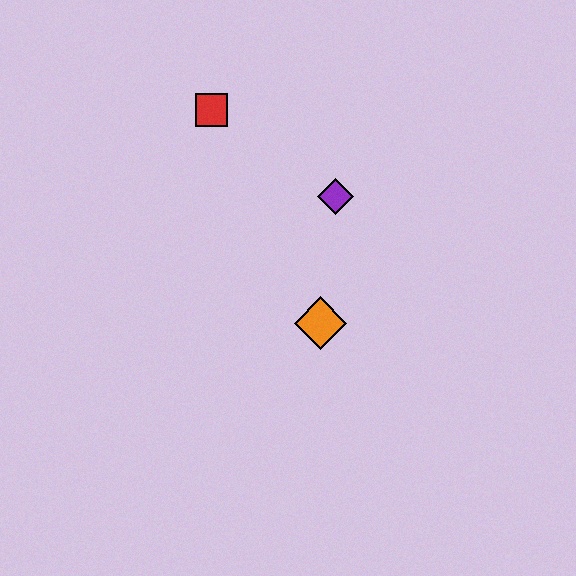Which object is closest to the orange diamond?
The purple diamond is closest to the orange diamond.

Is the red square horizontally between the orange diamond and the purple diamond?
No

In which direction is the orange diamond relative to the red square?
The orange diamond is below the red square.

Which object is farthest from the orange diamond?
The red square is farthest from the orange diamond.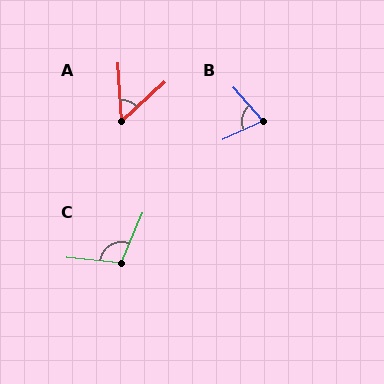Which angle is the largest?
C, at approximately 108 degrees.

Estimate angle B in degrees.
Approximately 73 degrees.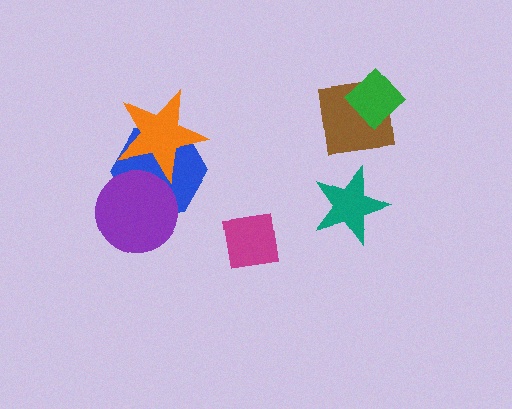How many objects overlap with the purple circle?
2 objects overlap with the purple circle.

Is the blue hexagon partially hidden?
Yes, it is partially covered by another shape.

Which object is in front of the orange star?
The purple circle is in front of the orange star.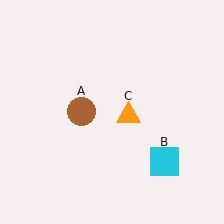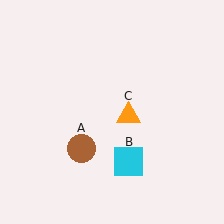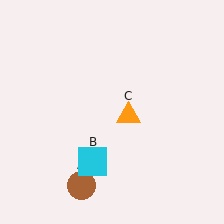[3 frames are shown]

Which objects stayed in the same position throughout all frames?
Orange triangle (object C) remained stationary.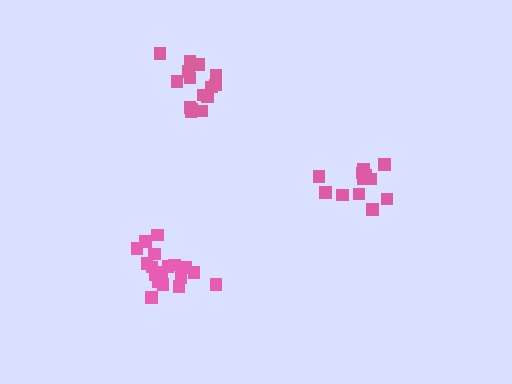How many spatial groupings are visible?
There are 3 spatial groupings.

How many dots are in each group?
Group 1: 15 dots, Group 2: 12 dots, Group 3: 18 dots (45 total).